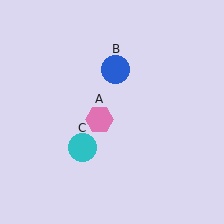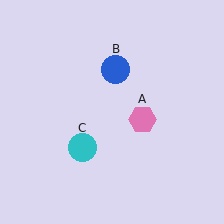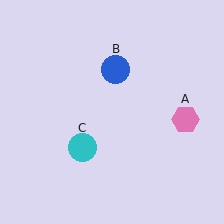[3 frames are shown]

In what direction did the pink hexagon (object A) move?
The pink hexagon (object A) moved right.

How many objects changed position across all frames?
1 object changed position: pink hexagon (object A).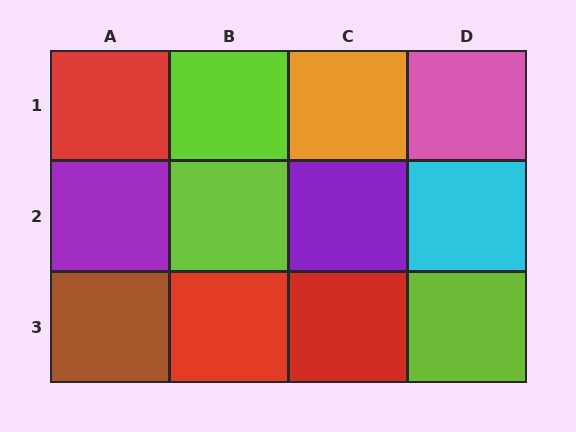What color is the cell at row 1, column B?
Lime.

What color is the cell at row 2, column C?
Purple.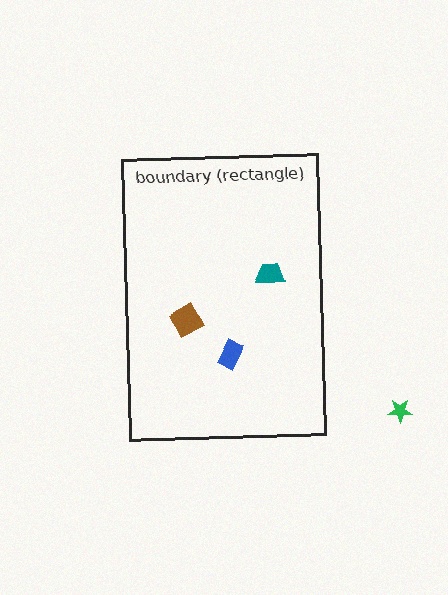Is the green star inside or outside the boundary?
Outside.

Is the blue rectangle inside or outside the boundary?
Inside.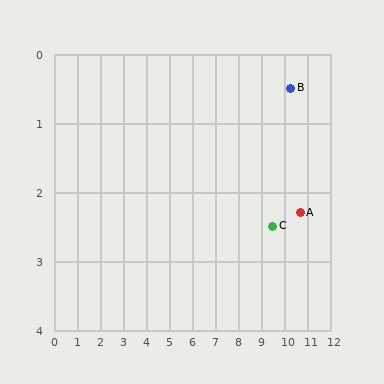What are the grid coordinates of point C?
Point C is at approximately (9.5, 2.5).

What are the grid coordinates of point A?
Point A is at approximately (10.7, 2.3).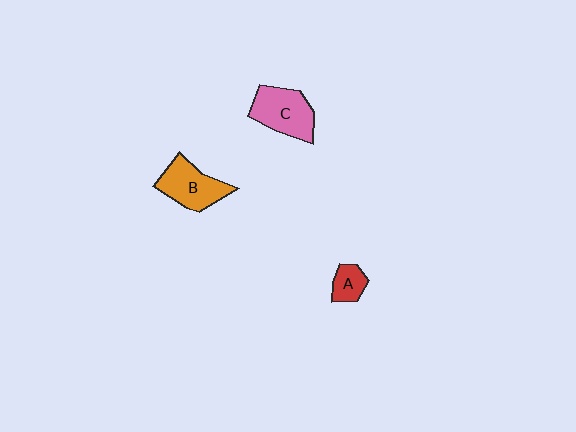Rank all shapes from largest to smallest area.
From largest to smallest: C (pink), B (orange), A (red).